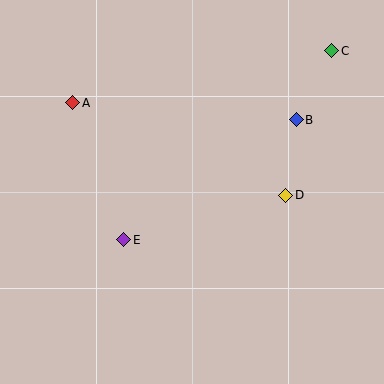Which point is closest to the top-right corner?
Point C is closest to the top-right corner.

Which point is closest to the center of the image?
Point E at (124, 240) is closest to the center.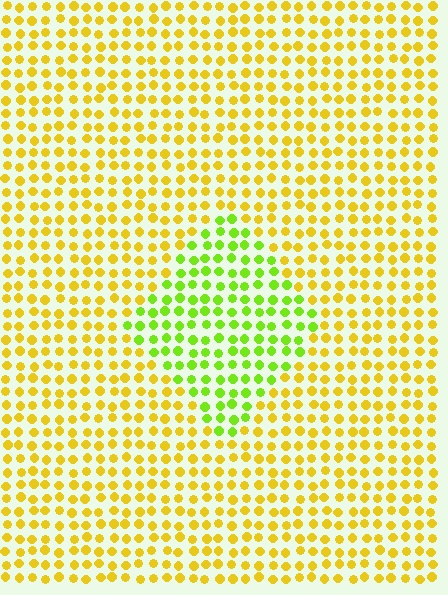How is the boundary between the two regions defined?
The boundary is defined purely by a slight shift in hue (about 43 degrees). Spacing, size, and orientation are identical on both sides.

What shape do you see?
I see a diamond.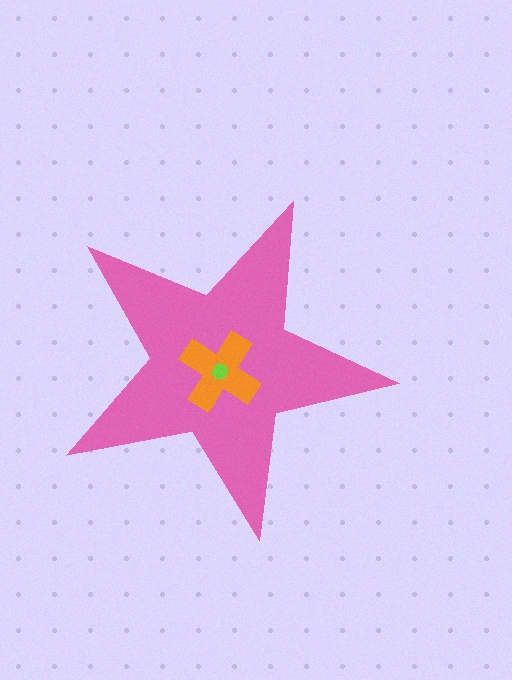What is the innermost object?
The lime hexagon.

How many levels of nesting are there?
3.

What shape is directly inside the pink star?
The orange cross.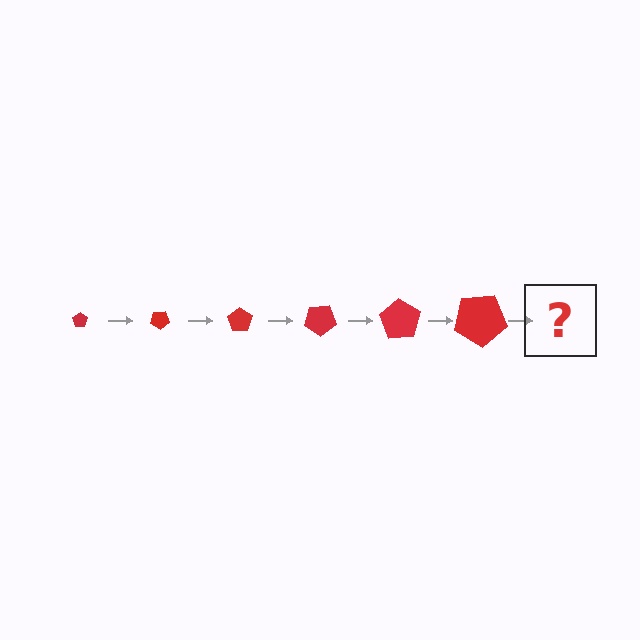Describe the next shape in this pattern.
It should be a pentagon, larger than the previous one and rotated 210 degrees from the start.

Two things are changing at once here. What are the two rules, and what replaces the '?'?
The two rules are that the pentagon grows larger each step and it rotates 35 degrees each step. The '?' should be a pentagon, larger than the previous one and rotated 210 degrees from the start.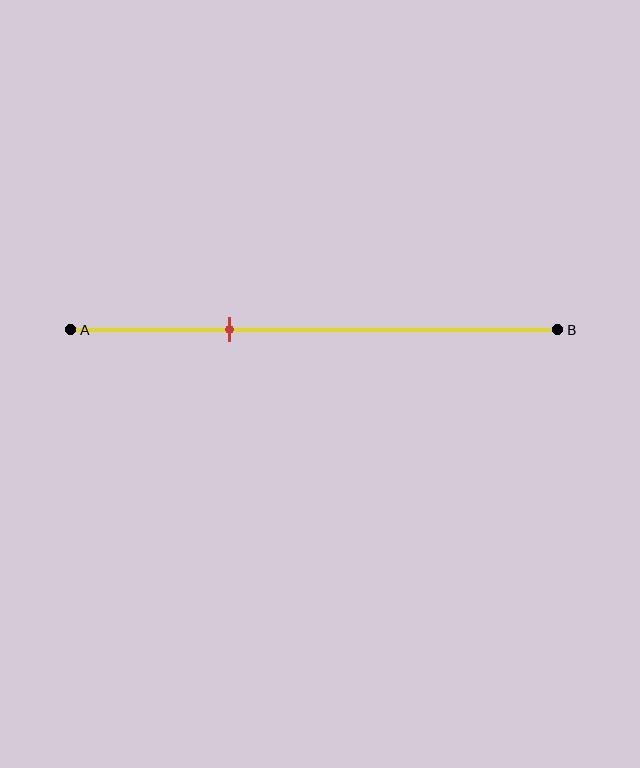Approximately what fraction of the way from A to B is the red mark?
The red mark is approximately 35% of the way from A to B.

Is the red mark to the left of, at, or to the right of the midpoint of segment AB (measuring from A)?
The red mark is to the left of the midpoint of segment AB.